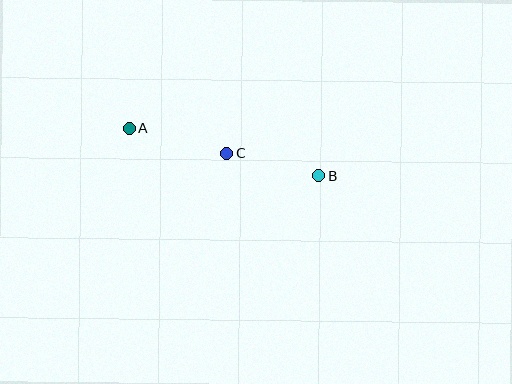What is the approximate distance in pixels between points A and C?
The distance between A and C is approximately 102 pixels.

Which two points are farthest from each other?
Points A and B are farthest from each other.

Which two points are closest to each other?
Points B and C are closest to each other.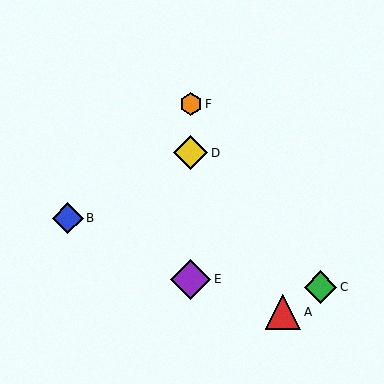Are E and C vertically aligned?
No, E is at x≈191 and C is at x≈320.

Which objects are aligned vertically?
Objects D, E, F are aligned vertically.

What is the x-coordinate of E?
Object E is at x≈191.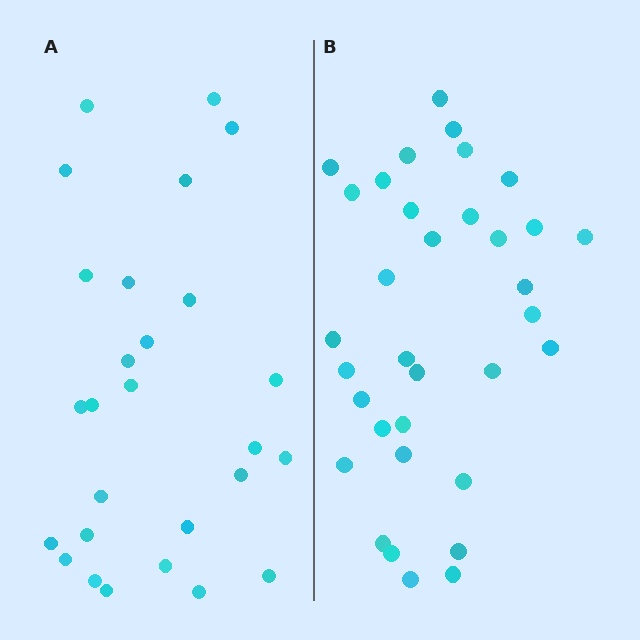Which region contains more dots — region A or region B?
Region B (the right region) has more dots.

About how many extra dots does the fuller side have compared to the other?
Region B has roughly 8 or so more dots than region A.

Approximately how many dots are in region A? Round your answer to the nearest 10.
About 30 dots. (The exact count is 27, which rounds to 30.)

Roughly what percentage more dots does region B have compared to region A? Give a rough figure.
About 25% more.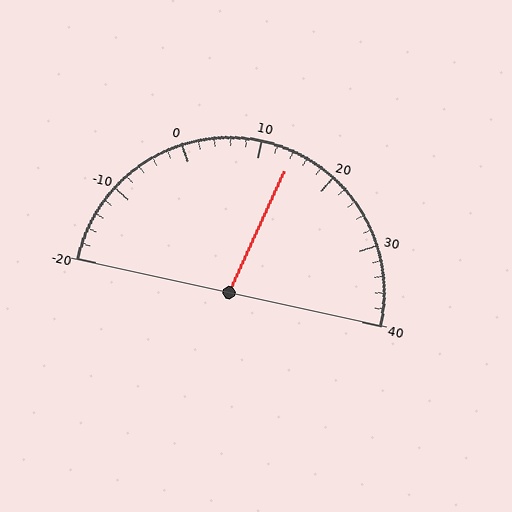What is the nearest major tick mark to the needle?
The nearest major tick mark is 10.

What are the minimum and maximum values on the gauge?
The gauge ranges from -20 to 40.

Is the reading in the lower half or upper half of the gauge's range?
The reading is in the upper half of the range (-20 to 40).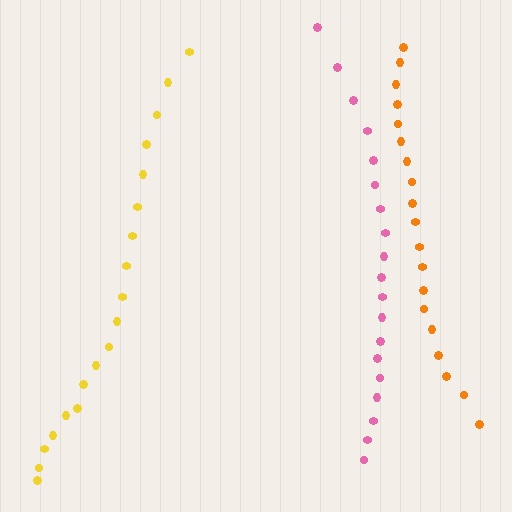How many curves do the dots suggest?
There are 3 distinct paths.